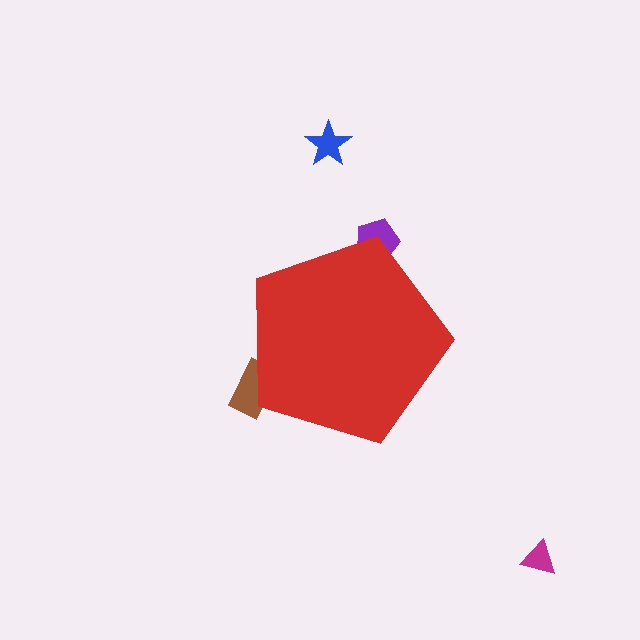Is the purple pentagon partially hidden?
Yes, the purple pentagon is partially hidden behind the red pentagon.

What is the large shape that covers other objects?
A red pentagon.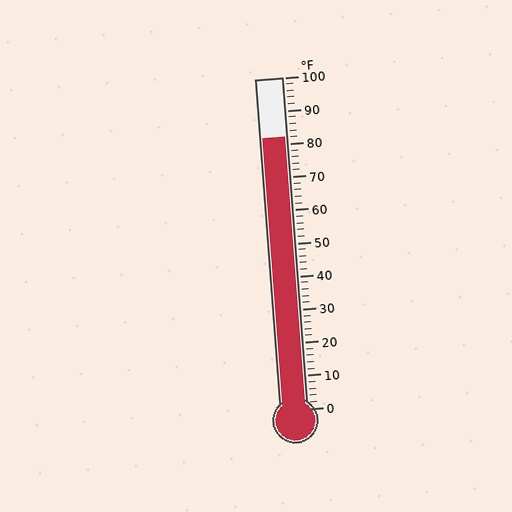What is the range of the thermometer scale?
The thermometer scale ranges from 0°F to 100°F.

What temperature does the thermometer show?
The thermometer shows approximately 82°F.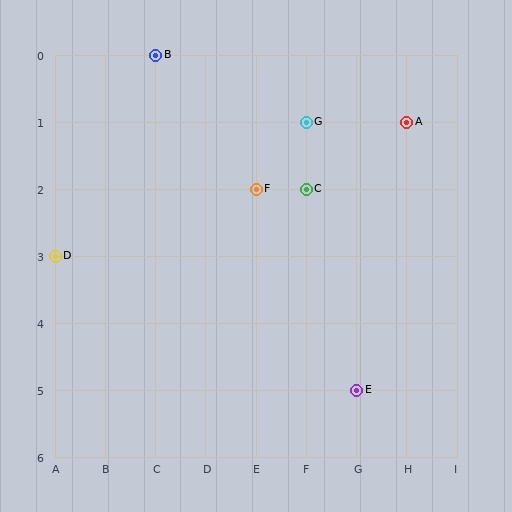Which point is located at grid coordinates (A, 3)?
Point D is at (A, 3).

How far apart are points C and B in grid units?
Points C and B are 3 columns and 2 rows apart (about 3.6 grid units diagonally).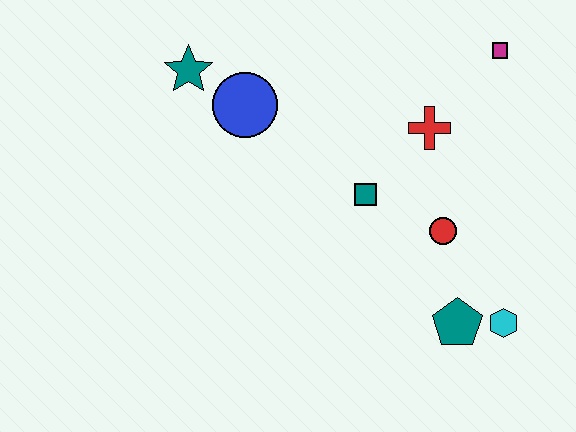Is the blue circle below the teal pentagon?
No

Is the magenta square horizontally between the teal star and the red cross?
No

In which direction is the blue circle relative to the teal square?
The blue circle is to the left of the teal square.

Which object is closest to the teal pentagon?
The cyan hexagon is closest to the teal pentagon.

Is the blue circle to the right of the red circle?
No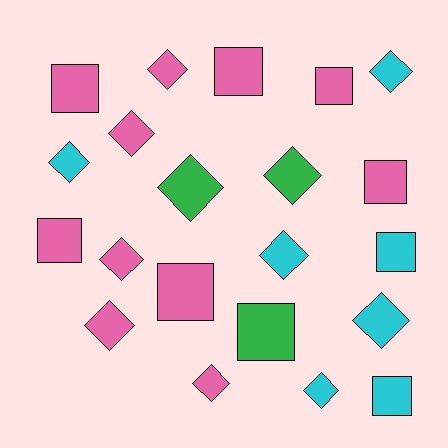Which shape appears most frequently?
Diamond, with 12 objects.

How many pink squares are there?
There are 6 pink squares.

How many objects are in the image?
There are 21 objects.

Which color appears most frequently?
Pink, with 11 objects.